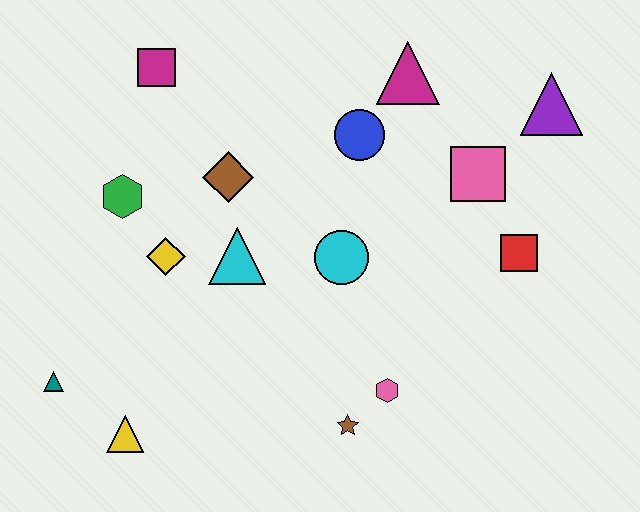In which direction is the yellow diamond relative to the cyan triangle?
The yellow diamond is to the left of the cyan triangle.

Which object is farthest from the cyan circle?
The teal triangle is farthest from the cyan circle.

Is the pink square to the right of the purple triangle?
No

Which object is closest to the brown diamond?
The cyan triangle is closest to the brown diamond.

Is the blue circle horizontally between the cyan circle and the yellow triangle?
No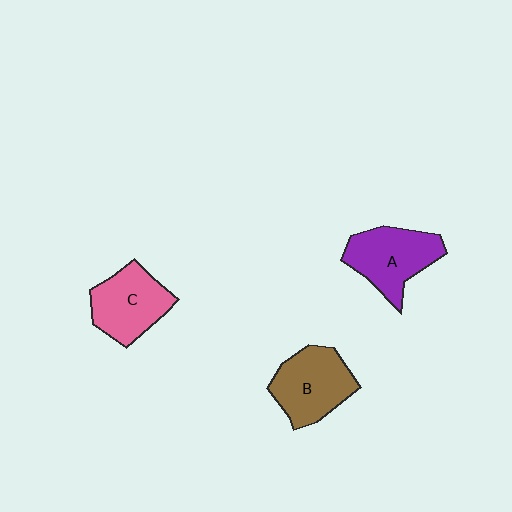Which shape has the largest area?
Shape B (brown).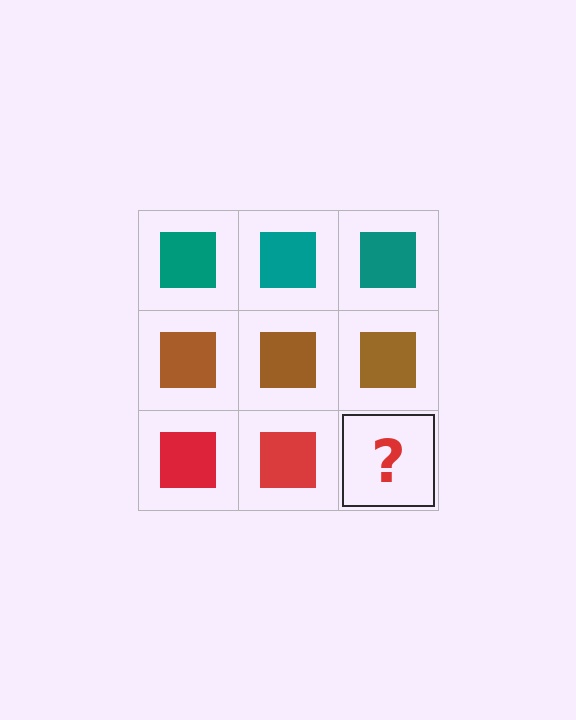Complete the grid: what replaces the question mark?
The question mark should be replaced with a red square.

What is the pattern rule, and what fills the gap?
The rule is that each row has a consistent color. The gap should be filled with a red square.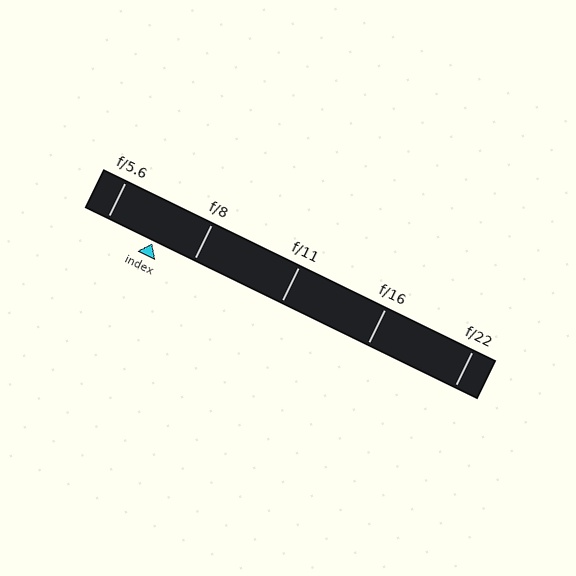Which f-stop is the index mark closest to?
The index mark is closest to f/8.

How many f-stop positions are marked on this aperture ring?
There are 5 f-stop positions marked.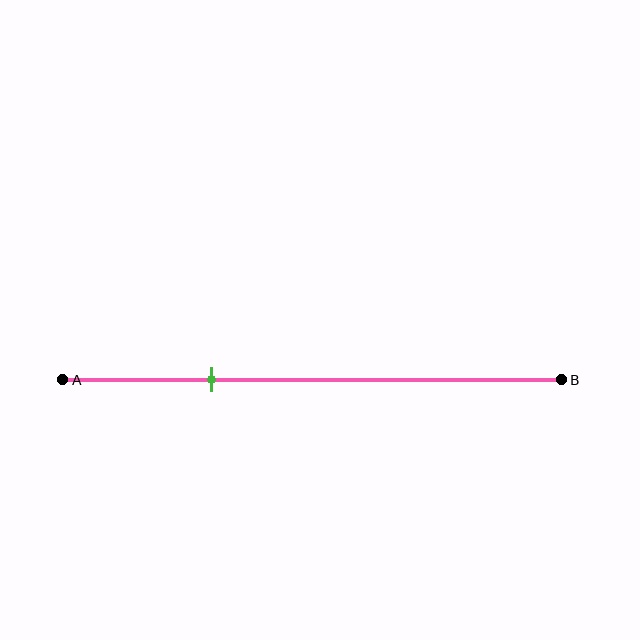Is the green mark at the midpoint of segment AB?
No, the mark is at about 30% from A, not at the 50% midpoint.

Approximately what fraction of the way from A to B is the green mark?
The green mark is approximately 30% of the way from A to B.